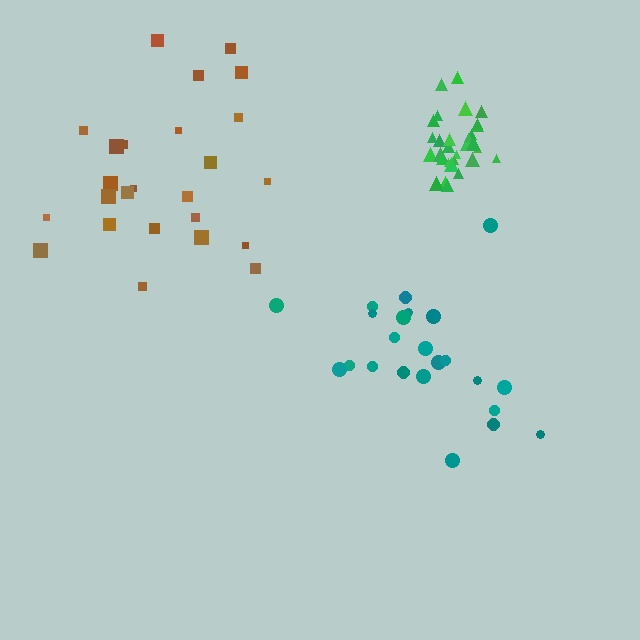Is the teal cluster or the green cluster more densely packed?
Green.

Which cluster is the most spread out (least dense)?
Brown.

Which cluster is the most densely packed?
Green.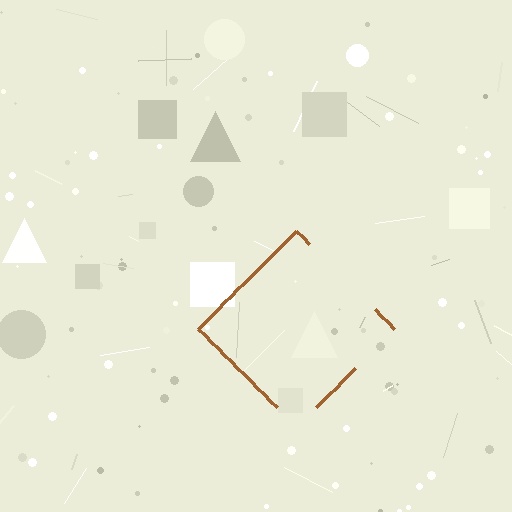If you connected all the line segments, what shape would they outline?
They would outline a diamond.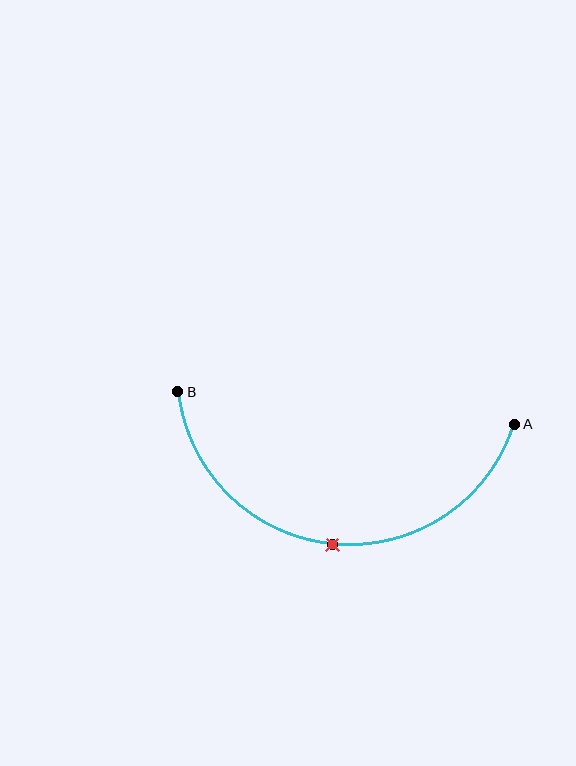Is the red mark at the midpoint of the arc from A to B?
Yes. The red mark lies on the arc at equal arc-length from both A and B — it is the arc midpoint.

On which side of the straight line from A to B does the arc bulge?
The arc bulges below the straight line connecting A and B.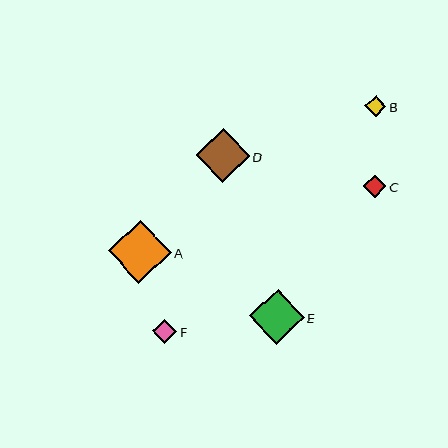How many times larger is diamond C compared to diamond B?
Diamond C is approximately 1.1 times the size of diamond B.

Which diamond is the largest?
Diamond A is the largest with a size of approximately 63 pixels.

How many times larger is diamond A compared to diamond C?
Diamond A is approximately 2.7 times the size of diamond C.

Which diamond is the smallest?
Diamond B is the smallest with a size of approximately 21 pixels.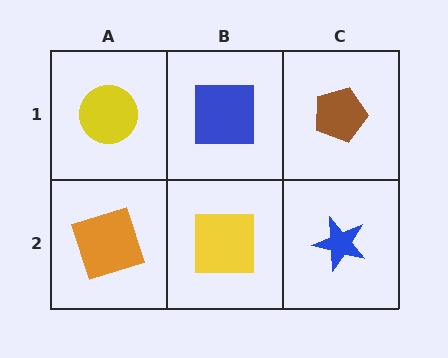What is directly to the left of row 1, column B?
A yellow circle.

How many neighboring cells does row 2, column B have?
3.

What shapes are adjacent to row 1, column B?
A yellow square (row 2, column B), a yellow circle (row 1, column A), a brown pentagon (row 1, column C).